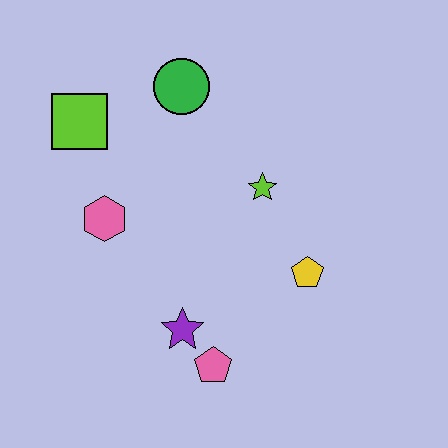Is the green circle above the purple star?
Yes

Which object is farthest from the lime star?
The lime square is farthest from the lime star.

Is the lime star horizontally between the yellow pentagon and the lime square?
Yes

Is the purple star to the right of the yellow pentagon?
No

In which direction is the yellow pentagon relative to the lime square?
The yellow pentagon is to the right of the lime square.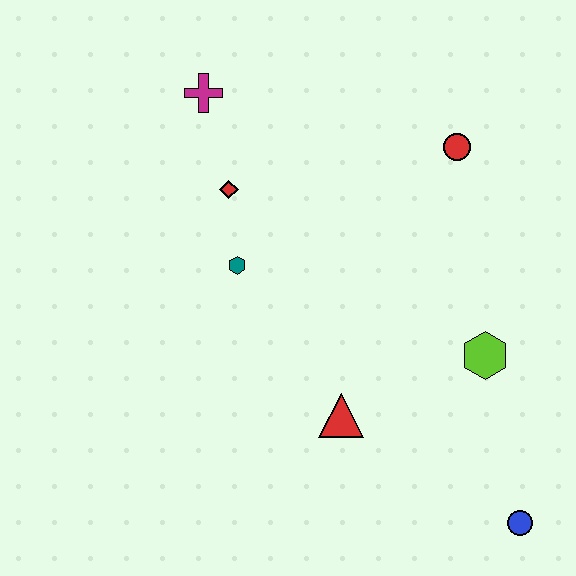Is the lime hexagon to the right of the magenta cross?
Yes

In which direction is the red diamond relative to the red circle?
The red diamond is to the left of the red circle.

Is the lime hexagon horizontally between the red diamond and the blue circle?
Yes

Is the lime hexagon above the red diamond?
No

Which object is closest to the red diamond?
The teal hexagon is closest to the red diamond.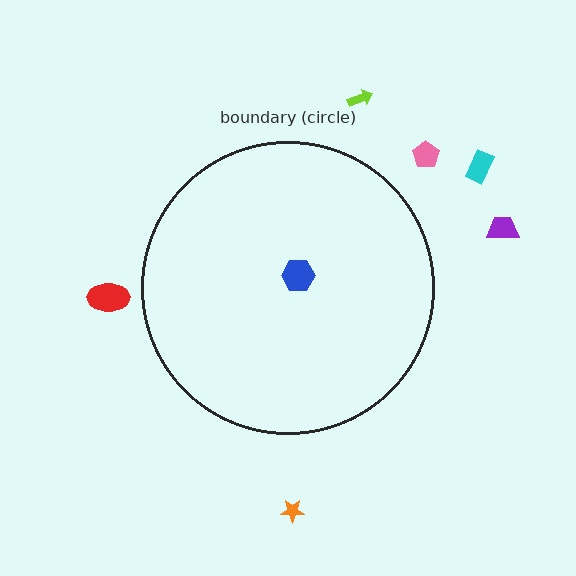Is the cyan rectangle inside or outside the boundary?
Outside.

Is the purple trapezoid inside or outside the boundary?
Outside.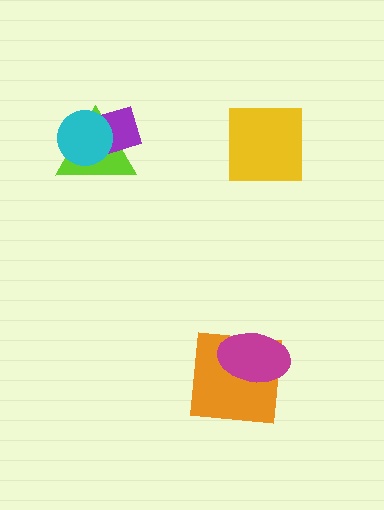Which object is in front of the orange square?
The magenta ellipse is in front of the orange square.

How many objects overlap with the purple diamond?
2 objects overlap with the purple diamond.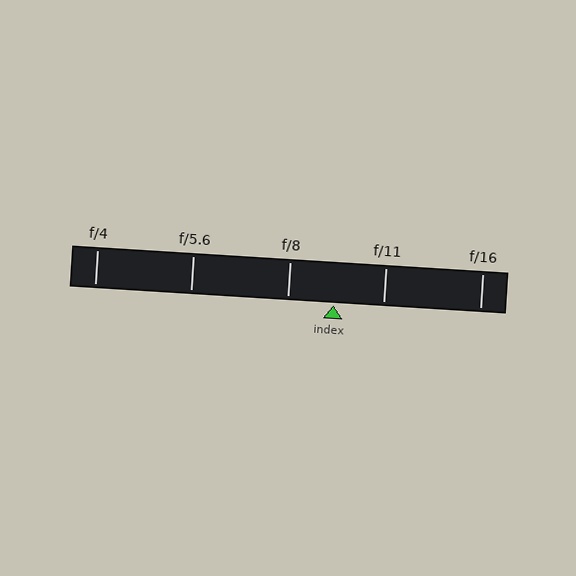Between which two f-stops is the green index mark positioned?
The index mark is between f/8 and f/11.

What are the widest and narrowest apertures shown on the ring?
The widest aperture shown is f/4 and the narrowest is f/16.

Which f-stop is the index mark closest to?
The index mark is closest to f/8.